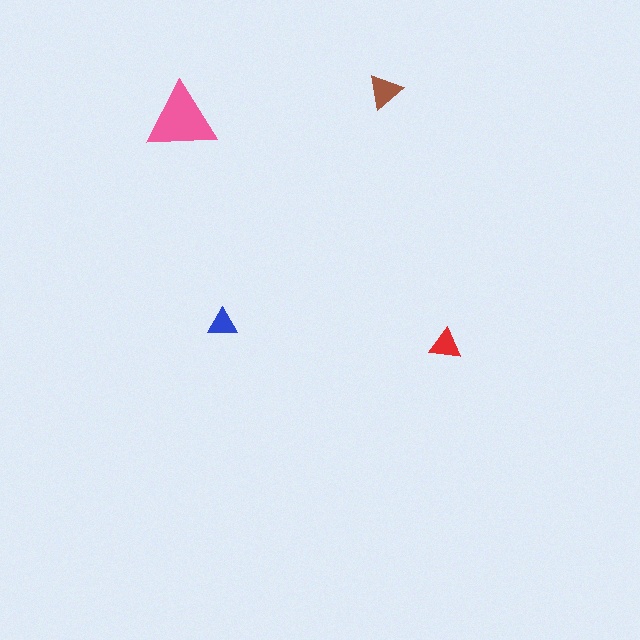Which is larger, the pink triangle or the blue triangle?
The pink one.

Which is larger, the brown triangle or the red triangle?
The brown one.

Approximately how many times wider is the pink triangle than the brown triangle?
About 2 times wider.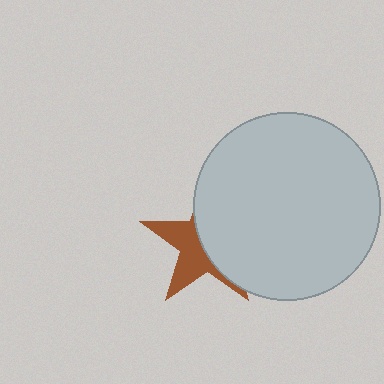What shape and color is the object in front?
The object in front is a light gray circle.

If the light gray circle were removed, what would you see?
You would see the complete brown star.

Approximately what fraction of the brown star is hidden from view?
Roughly 56% of the brown star is hidden behind the light gray circle.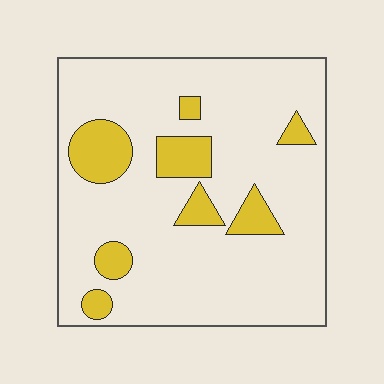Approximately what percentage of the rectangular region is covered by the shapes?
Approximately 15%.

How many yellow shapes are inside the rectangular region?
8.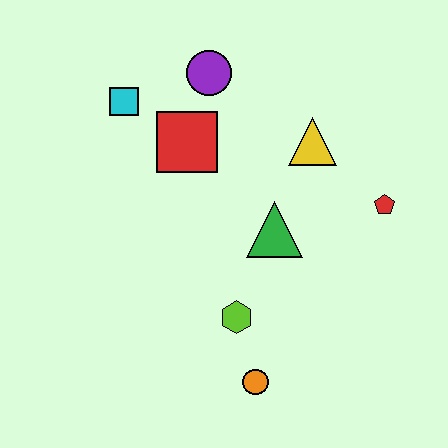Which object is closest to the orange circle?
The lime hexagon is closest to the orange circle.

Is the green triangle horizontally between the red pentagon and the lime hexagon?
Yes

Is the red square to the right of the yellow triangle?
No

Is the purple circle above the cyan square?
Yes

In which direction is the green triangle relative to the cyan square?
The green triangle is to the right of the cyan square.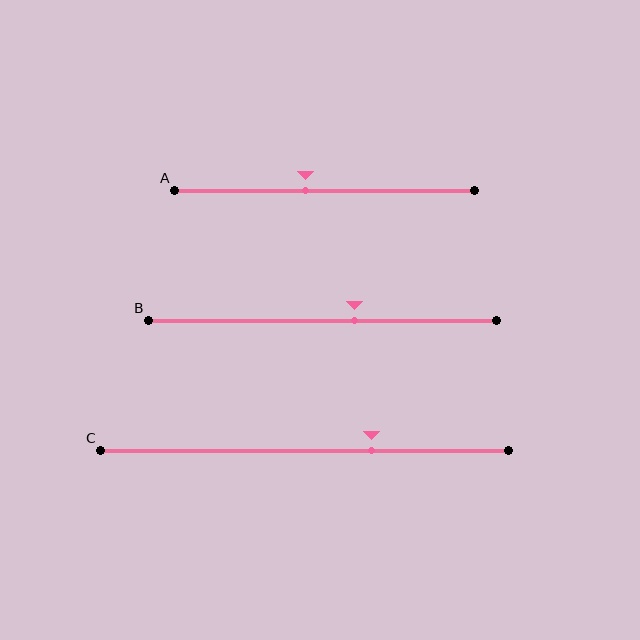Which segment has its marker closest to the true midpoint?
Segment A has its marker closest to the true midpoint.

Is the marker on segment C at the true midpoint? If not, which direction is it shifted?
No, the marker on segment C is shifted to the right by about 16% of the segment length.